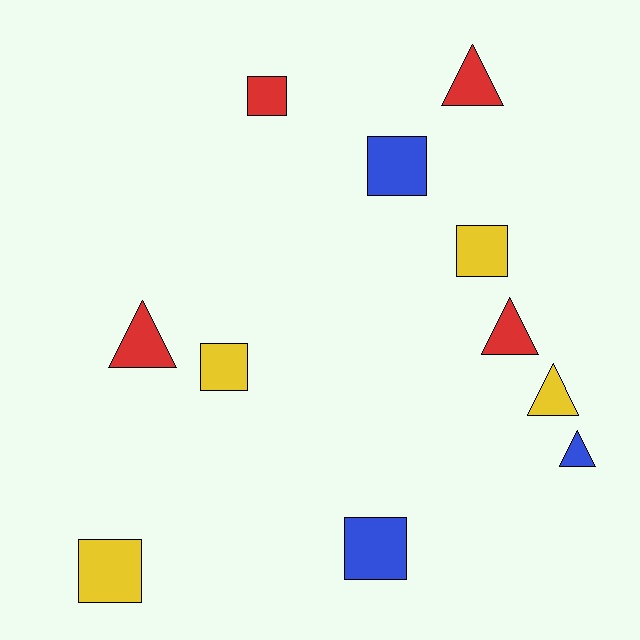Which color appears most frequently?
Yellow, with 4 objects.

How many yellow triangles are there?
There is 1 yellow triangle.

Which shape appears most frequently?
Square, with 6 objects.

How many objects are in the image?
There are 11 objects.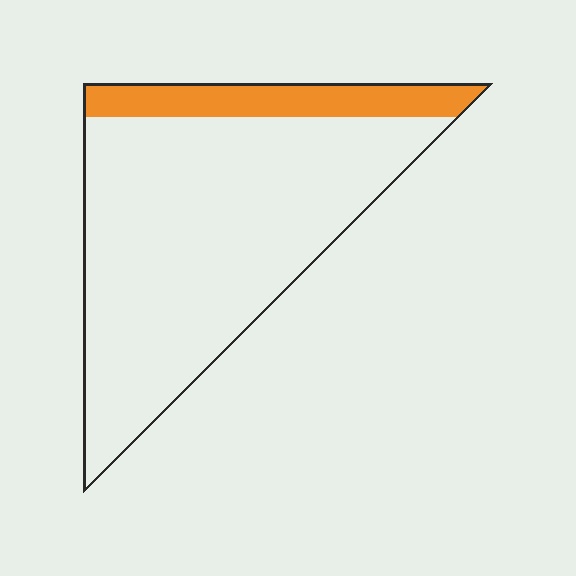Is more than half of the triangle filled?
No.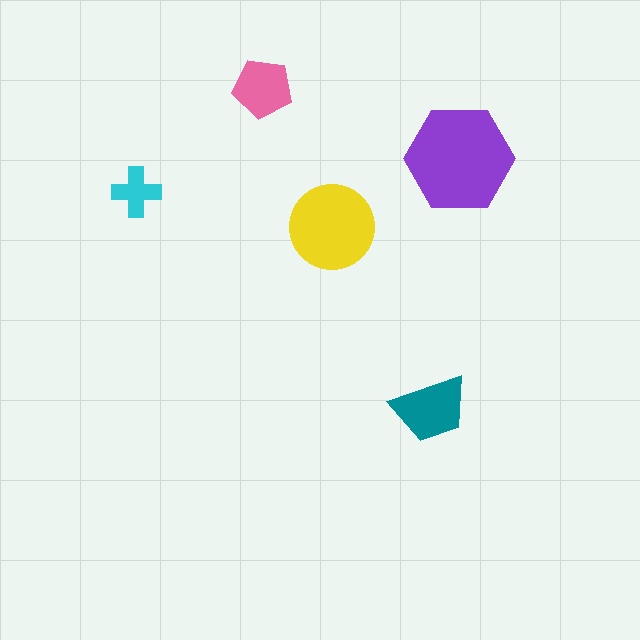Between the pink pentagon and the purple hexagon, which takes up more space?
The purple hexagon.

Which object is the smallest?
The cyan cross.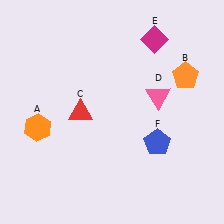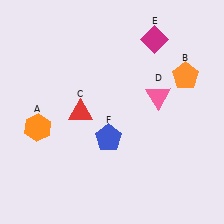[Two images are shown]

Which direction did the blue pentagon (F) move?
The blue pentagon (F) moved left.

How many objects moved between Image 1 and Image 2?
1 object moved between the two images.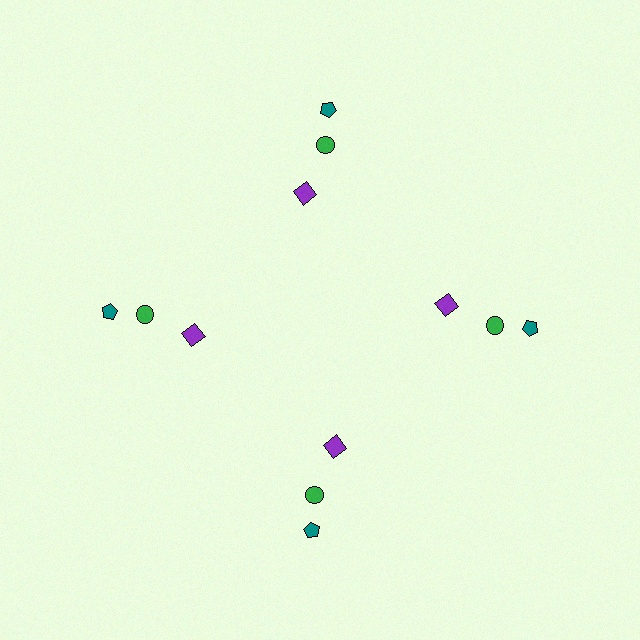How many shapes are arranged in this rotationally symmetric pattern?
There are 12 shapes, arranged in 4 groups of 3.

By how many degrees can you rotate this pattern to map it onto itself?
The pattern maps onto itself every 90 degrees of rotation.